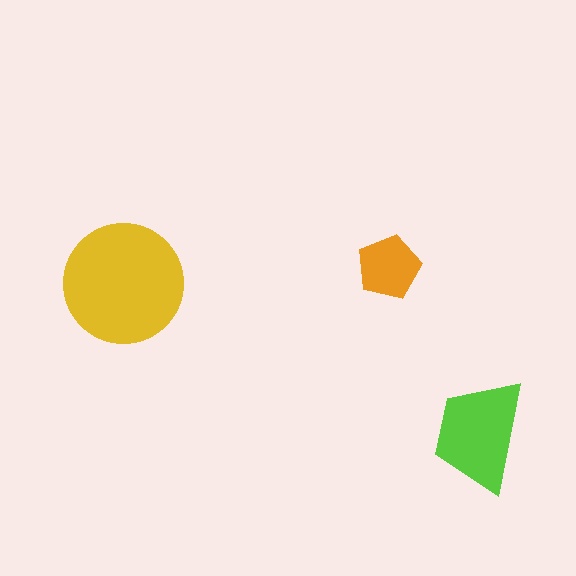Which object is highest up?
The orange pentagon is topmost.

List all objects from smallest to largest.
The orange pentagon, the lime trapezoid, the yellow circle.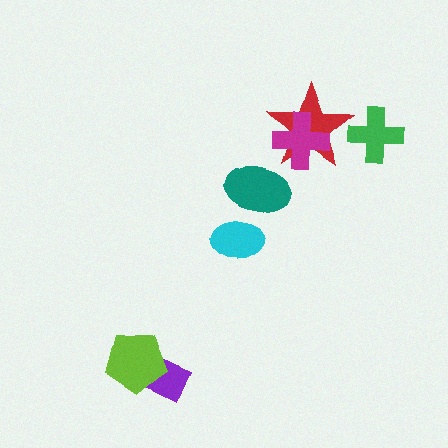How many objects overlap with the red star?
2 objects overlap with the red star.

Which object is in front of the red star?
The magenta cross is in front of the red star.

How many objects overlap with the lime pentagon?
1 object overlaps with the lime pentagon.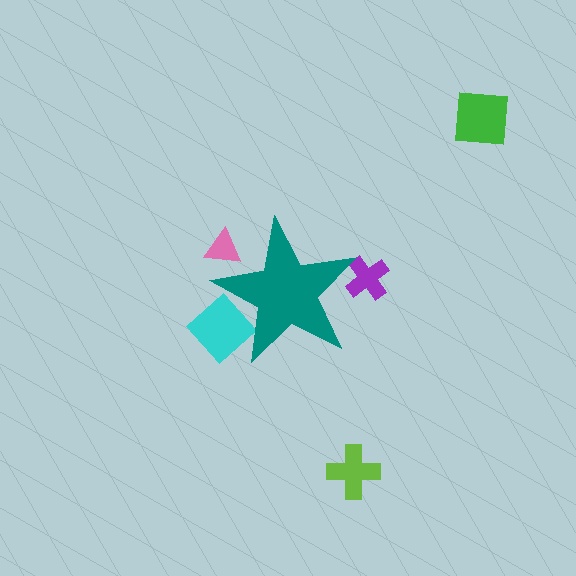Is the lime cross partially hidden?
No, the lime cross is fully visible.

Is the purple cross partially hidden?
Yes, the purple cross is partially hidden behind the teal star.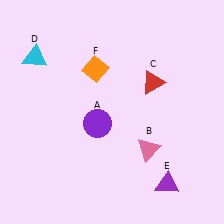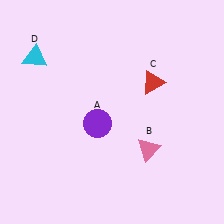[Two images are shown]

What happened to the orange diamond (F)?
The orange diamond (F) was removed in Image 2. It was in the top-left area of Image 1.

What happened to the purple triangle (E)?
The purple triangle (E) was removed in Image 2. It was in the bottom-right area of Image 1.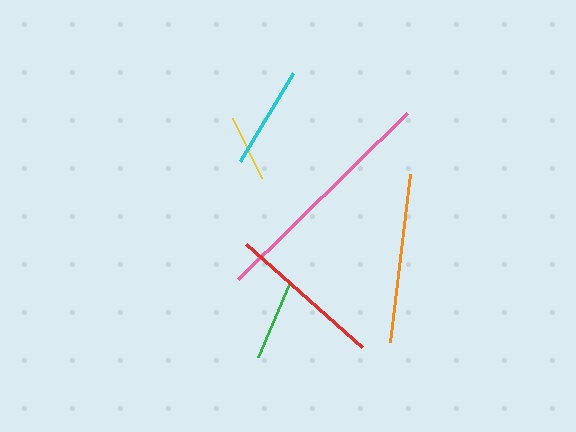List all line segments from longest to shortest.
From longest to shortest: pink, orange, red, cyan, green, yellow.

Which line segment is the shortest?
The yellow line is the shortest at approximately 66 pixels.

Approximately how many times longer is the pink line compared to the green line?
The pink line is approximately 3.0 times the length of the green line.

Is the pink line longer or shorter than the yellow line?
The pink line is longer than the yellow line.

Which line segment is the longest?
The pink line is the longest at approximately 237 pixels.